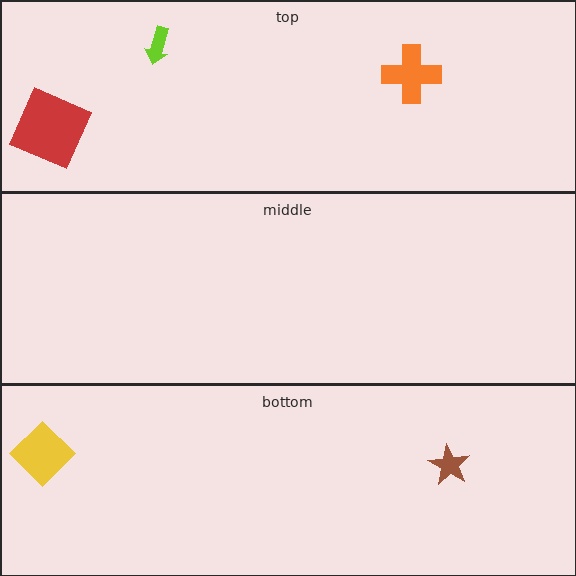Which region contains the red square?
The top region.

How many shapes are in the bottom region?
2.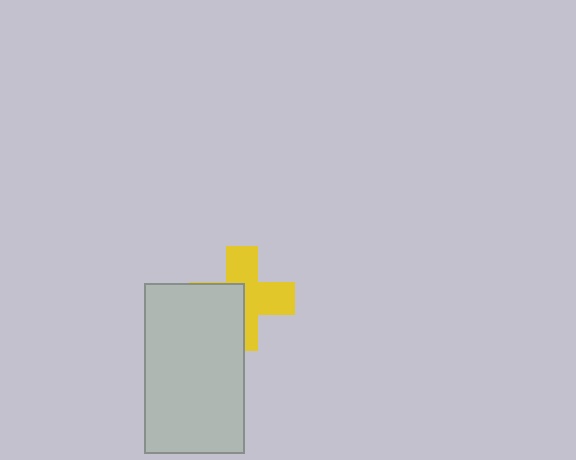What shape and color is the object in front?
The object in front is a light gray rectangle.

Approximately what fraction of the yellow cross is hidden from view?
Roughly 43% of the yellow cross is hidden behind the light gray rectangle.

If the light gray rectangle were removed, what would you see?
You would see the complete yellow cross.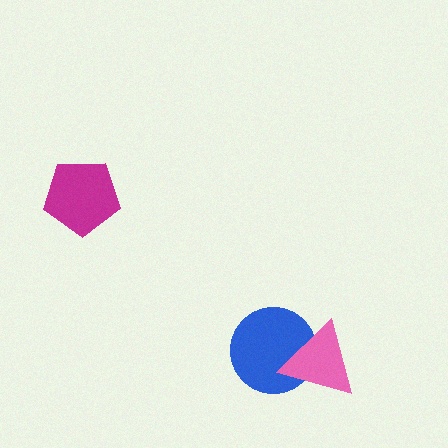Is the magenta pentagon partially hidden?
No, no other shape covers it.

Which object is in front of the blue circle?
The pink triangle is in front of the blue circle.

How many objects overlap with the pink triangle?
1 object overlaps with the pink triangle.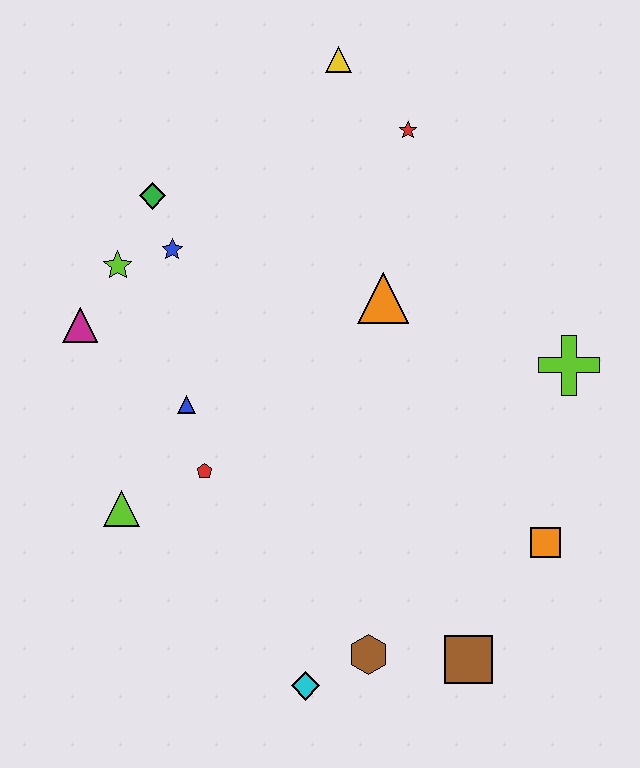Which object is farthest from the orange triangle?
The cyan diamond is farthest from the orange triangle.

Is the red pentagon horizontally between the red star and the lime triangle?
Yes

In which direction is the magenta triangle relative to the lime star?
The magenta triangle is below the lime star.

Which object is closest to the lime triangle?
The red pentagon is closest to the lime triangle.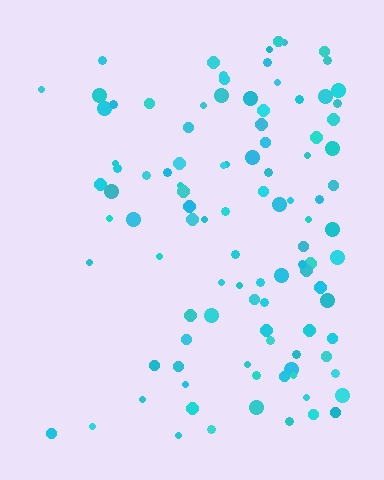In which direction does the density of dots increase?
From left to right, with the right side densest.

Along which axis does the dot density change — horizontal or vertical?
Horizontal.